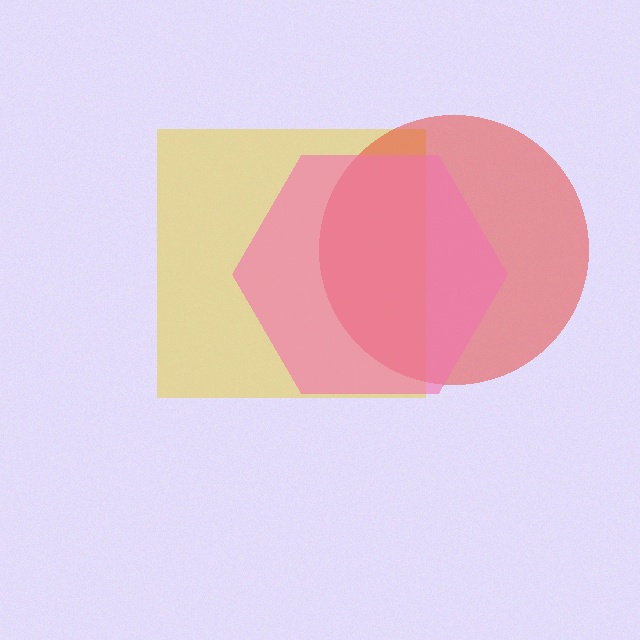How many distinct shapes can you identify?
There are 3 distinct shapes: a yellow square, a red circle, a pink hexagon.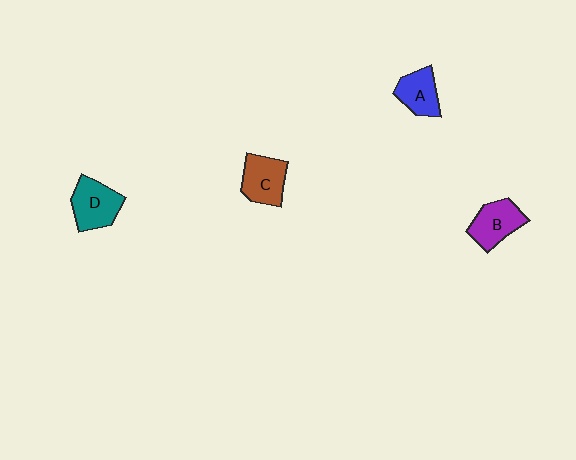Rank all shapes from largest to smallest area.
From largest to smallest: D (teal), C (brown), B (purple), A (blue).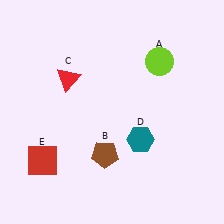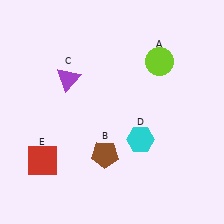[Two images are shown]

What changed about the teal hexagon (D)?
In Image 1, D is teal. In Image 2, it changed to cyan.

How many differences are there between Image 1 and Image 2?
There are 2 differences between the two images.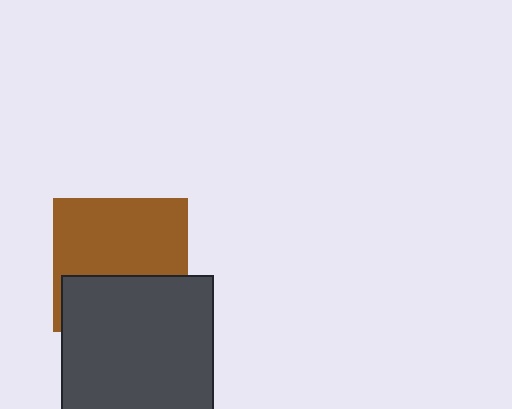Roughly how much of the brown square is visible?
About half of it is visible (roughly 61%).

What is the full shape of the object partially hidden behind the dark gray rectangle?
The partially hidden object is a brown square.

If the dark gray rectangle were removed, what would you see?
You would see the complete brown square.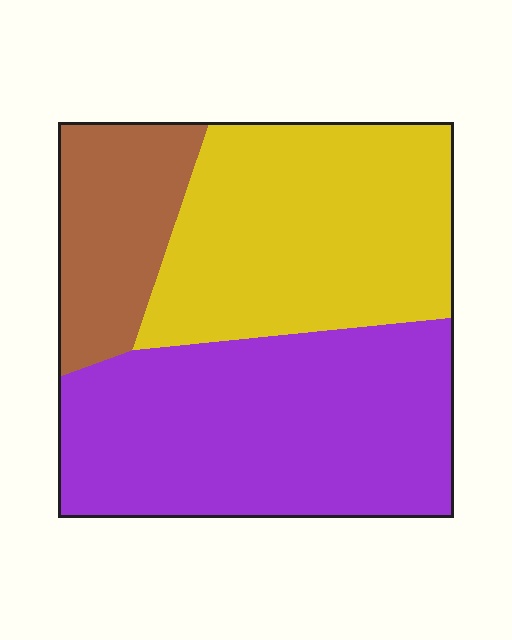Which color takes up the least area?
Brown, at roughly 15%.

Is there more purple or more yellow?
Purple.